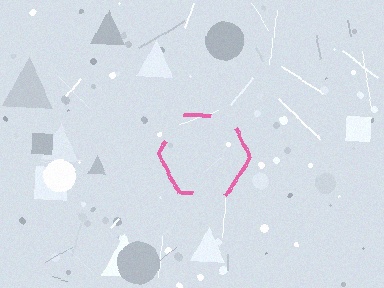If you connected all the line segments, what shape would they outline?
They would outline a hexagon.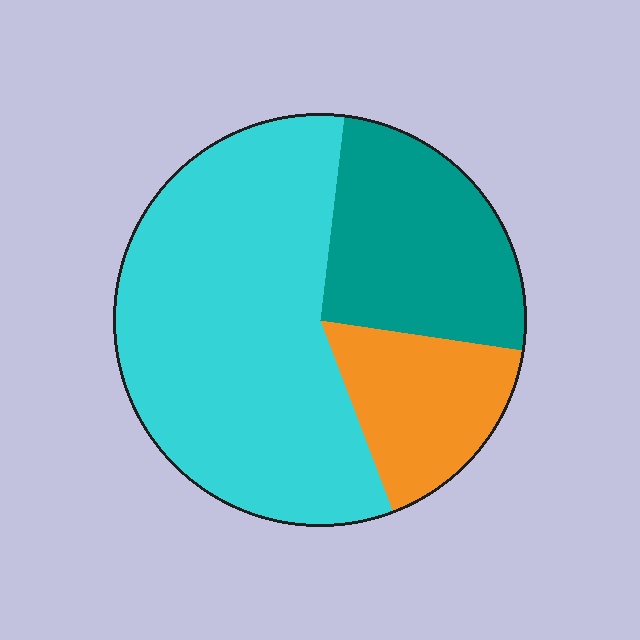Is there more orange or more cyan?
Cyan.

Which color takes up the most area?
Cyan, at roughly 60%.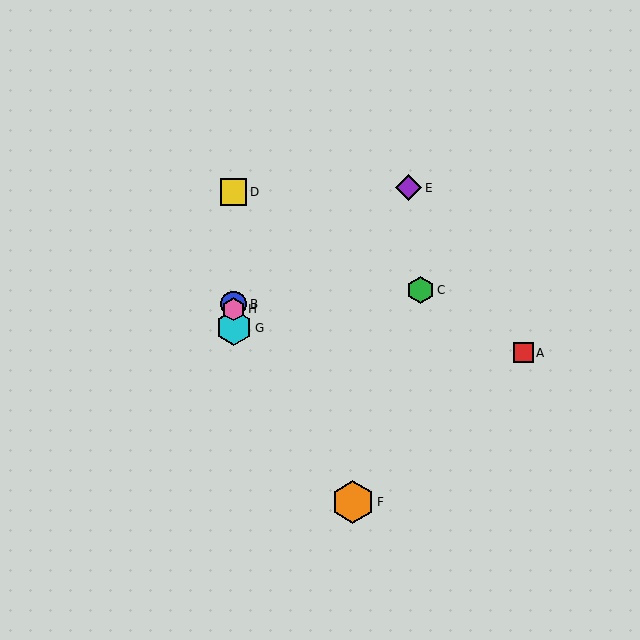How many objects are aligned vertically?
4 objects (B, D, G, H) are aligned vertically.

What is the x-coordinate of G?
Object G is at x≈234.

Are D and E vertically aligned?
No, D is at x≈234 and E is at x≈409.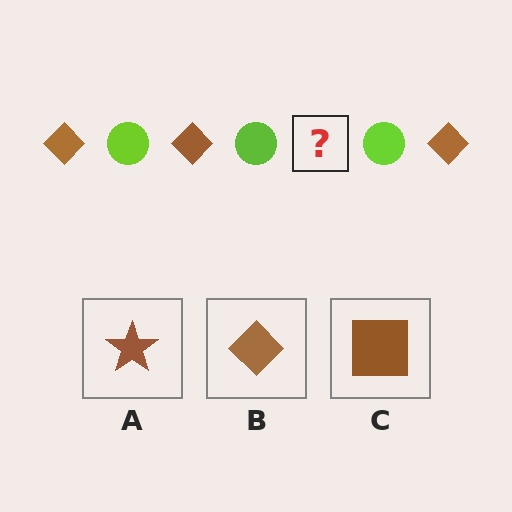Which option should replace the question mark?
Option B.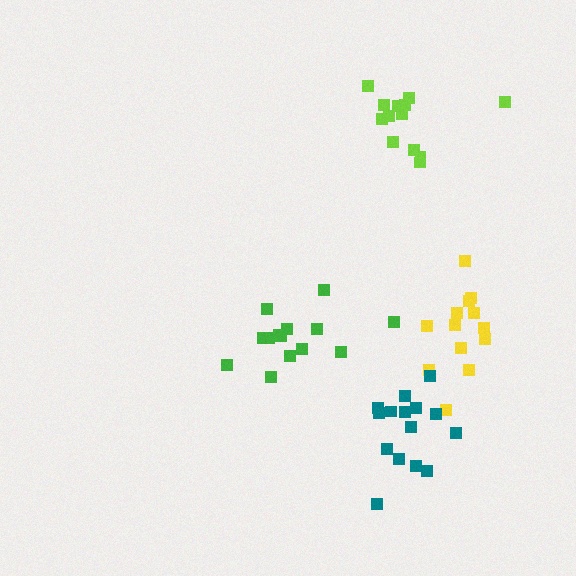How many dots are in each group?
Group 1: 13 dots, Group 2: 14 dots, Group 3: 13 dots, Group 4: 15 dots (55 total).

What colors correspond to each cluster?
The clusters are colored: lime, green, yellow, teal.